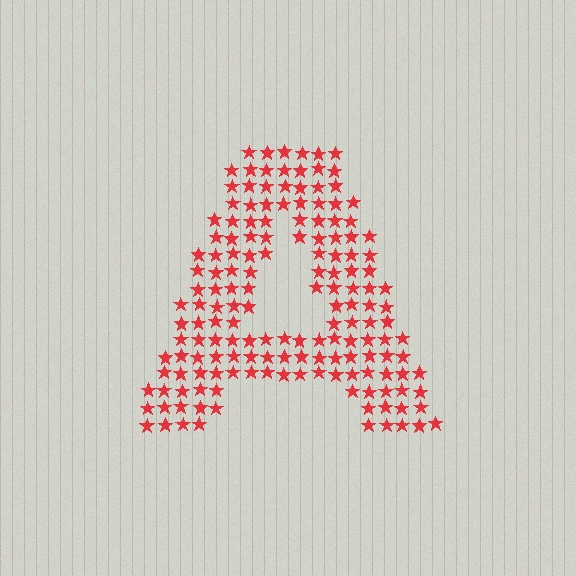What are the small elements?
The small elements are stars.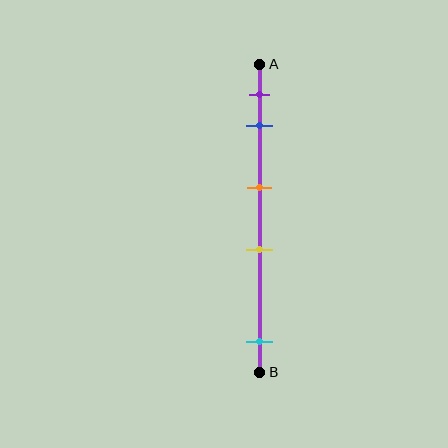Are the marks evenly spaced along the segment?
No, the marks are not evenly spaced.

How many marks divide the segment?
There are 5 marks dividing the segment.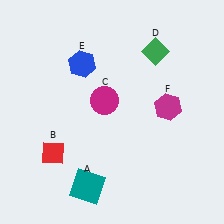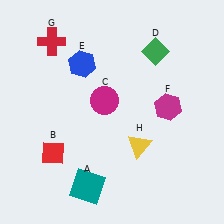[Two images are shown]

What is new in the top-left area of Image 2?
A red cross (G) was added in the top-left area of Image 2.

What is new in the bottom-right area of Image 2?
A yellow triangle (H) was added in the bottom-right area of Image 2.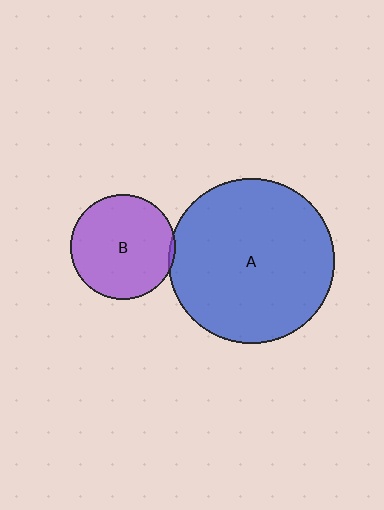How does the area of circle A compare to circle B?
Approximately 2.5 times.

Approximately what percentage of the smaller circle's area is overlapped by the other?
Approximately 5%.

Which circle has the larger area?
Circle A (blue).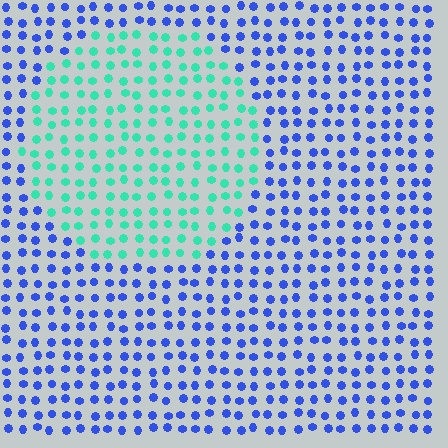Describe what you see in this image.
The image is filled with small blue elements in a uniform arrangement. A circle-shaped region is visible where the elements are tinted to a slightly different hue, forming a subtle color boundary.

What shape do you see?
I see a circle.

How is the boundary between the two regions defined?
The boundary is defined purely by a slight shift in hue (about 69 degrees). Spacing, size, and orientation are identical on both sides.